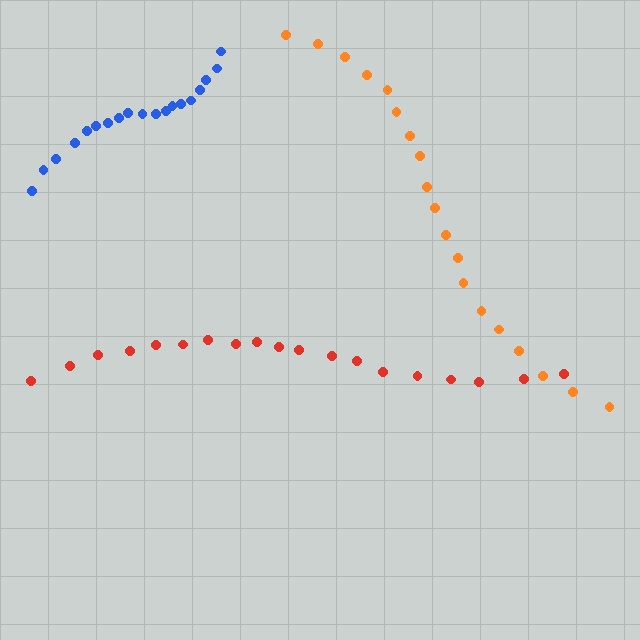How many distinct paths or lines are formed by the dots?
There are 3 distinct paths.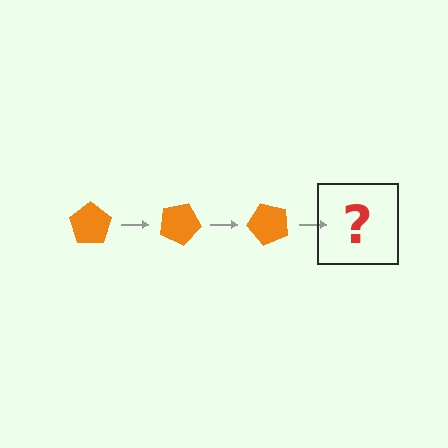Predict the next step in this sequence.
The next step is an orange pentagon rotated 75 degrees.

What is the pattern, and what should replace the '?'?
The pattern is that the pentagon rotates 25 degrees each step. The '?' should be an orange pentagon rotated 75 degrees.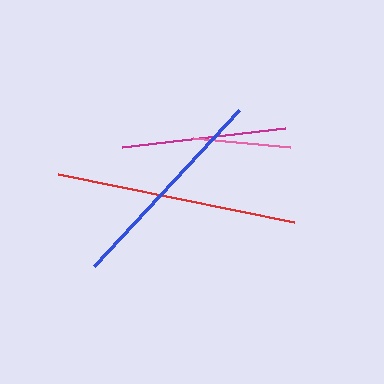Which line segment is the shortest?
The pink line is the shortest at approximately 97 pixels.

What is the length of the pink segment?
The pink segment is approximately 97 pixels long.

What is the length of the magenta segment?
The magenta segment is approximately 164 pixels long.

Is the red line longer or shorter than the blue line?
The red line is longer than the blue line.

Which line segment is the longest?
The red line is the longest at approximately 241 pixels.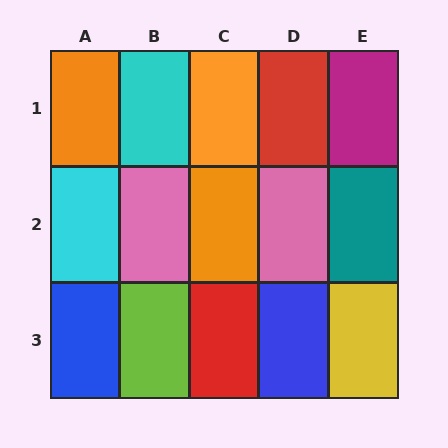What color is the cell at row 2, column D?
Pink.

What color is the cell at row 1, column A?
Orange.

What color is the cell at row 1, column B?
Cyan.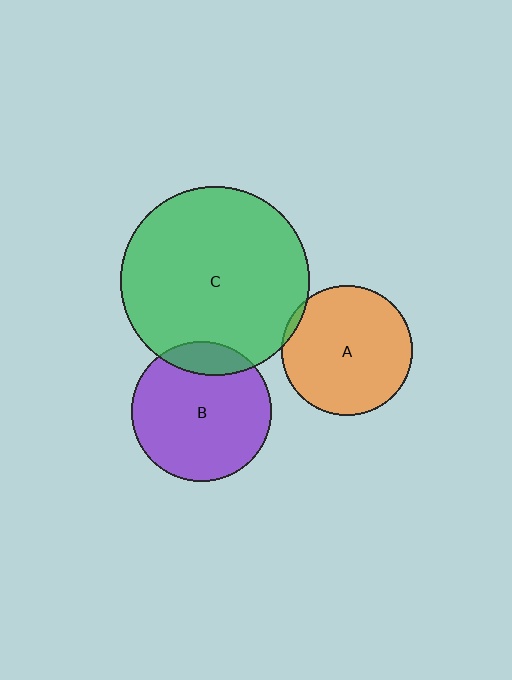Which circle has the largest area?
Circle C (green).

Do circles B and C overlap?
Yes.